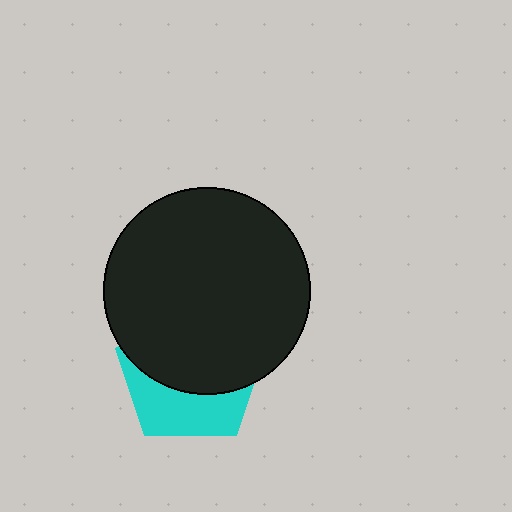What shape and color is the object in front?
The object in front is a black circle.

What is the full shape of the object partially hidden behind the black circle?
The partially hidden object is a cyan pentagon.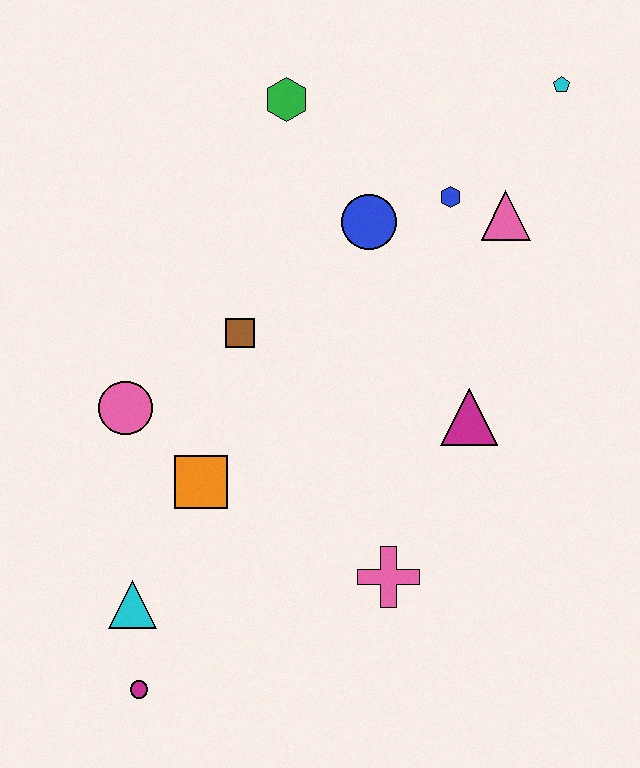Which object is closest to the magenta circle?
The cyan triangle is closest to the magenta circle.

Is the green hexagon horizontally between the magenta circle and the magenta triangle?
Yes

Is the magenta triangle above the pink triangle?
No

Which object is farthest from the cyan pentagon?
The magenta circle is farthest from the cyan pentagon.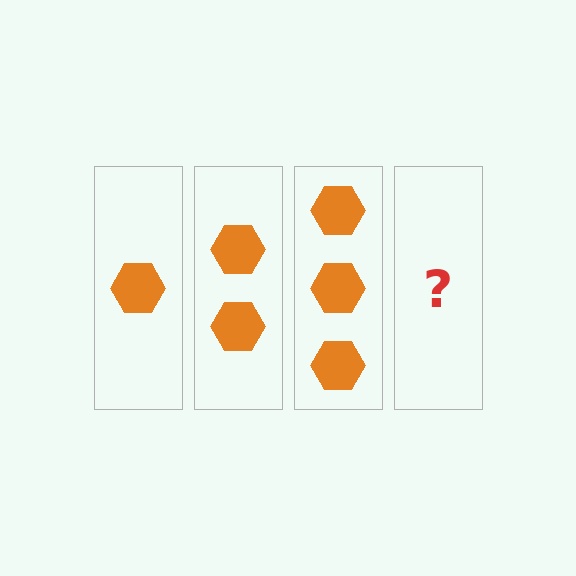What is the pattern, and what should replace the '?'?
The pattern is that each step adds one more hexagon. The '?' should be 4 hexagons.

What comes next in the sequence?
The next element should be 4 hexagons.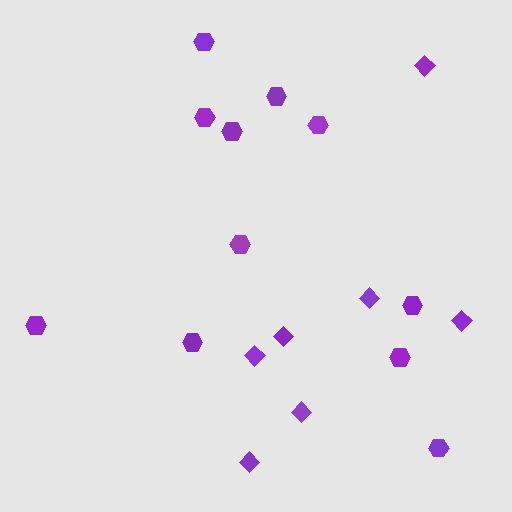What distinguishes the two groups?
There are 2 groups: one group of hexagons (11) and one group of diamonds (7).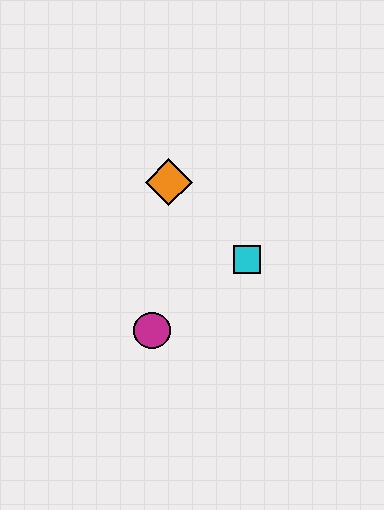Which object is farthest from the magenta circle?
The orange diamond is farthest from the magenta circle.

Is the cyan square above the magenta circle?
Yes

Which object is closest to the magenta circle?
The cyan square is closest to the magenta circle.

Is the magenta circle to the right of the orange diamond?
No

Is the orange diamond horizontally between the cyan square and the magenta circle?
Yes